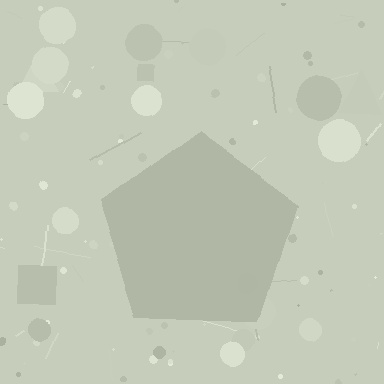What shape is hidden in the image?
A pentagon is hidden in the image.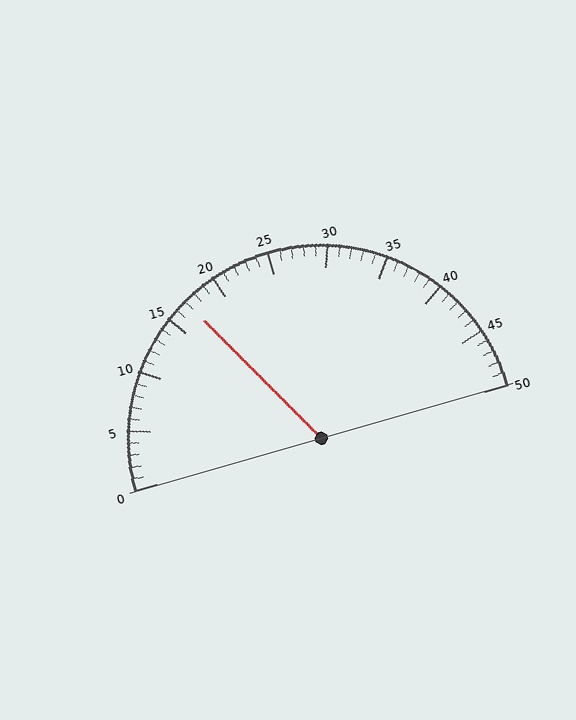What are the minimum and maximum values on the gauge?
The gauge ranges from 0 to 50.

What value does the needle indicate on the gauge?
The needle indicates approximately 17.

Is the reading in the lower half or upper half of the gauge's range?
The reading is in the lower half of the range (0 to 50).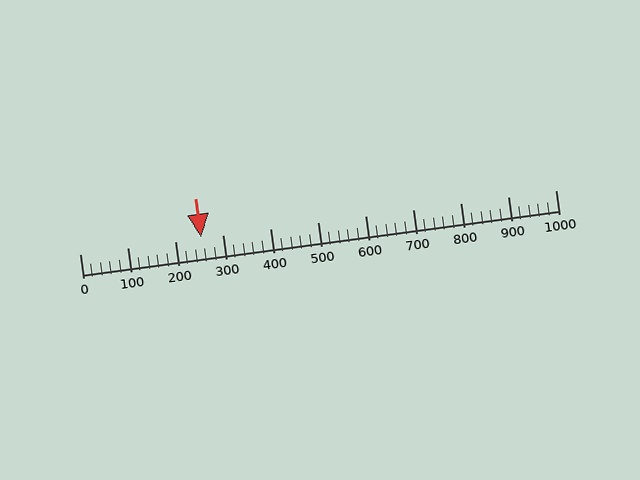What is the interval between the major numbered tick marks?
The major tick marks are spaced 100 units apart.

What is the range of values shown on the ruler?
The ruler shows values from 0 to 1000.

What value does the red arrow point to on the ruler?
The red arrow points to approximately 255.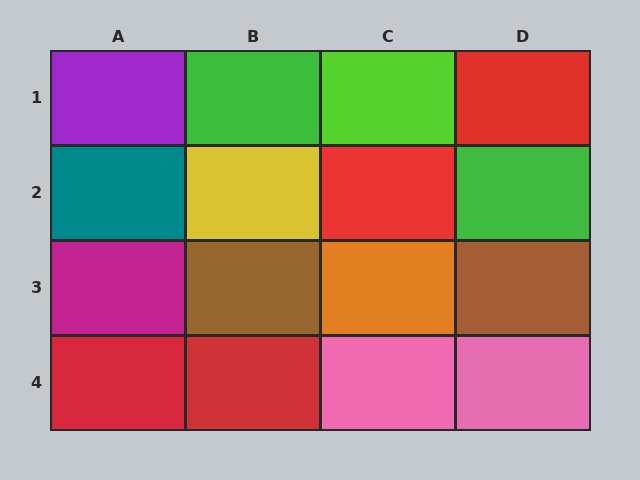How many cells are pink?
2 cells are pink.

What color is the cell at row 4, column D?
Pink.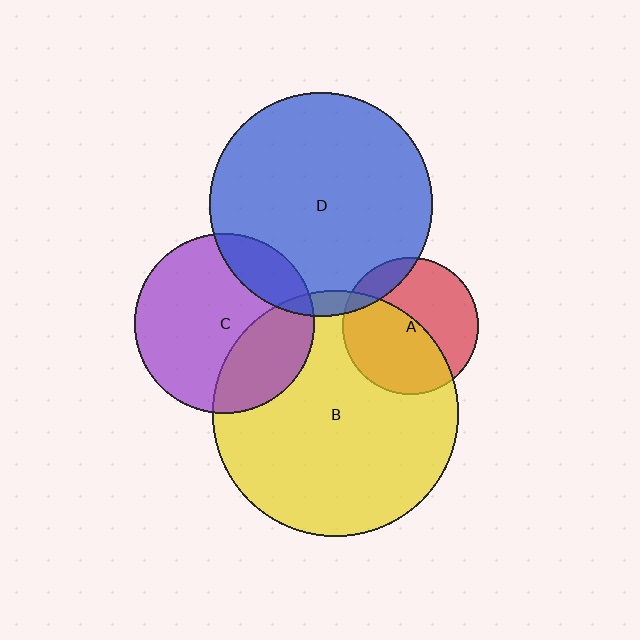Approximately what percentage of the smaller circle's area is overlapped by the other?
Approximately 5%.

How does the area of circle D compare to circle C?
Approximately 1.5 times.